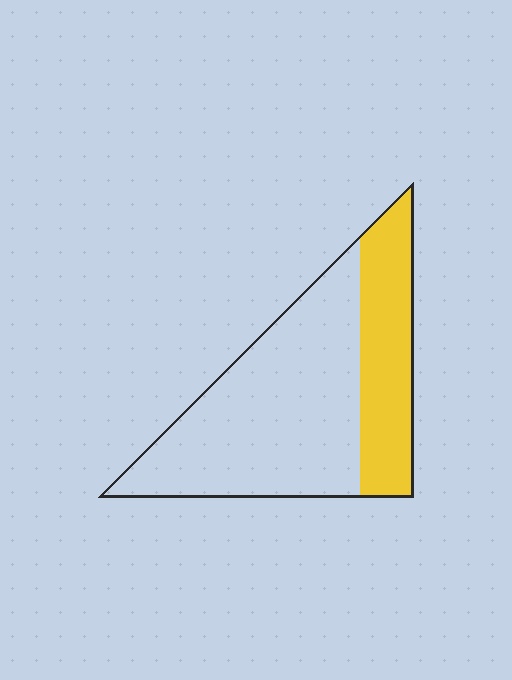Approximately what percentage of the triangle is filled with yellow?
Approximately 30%.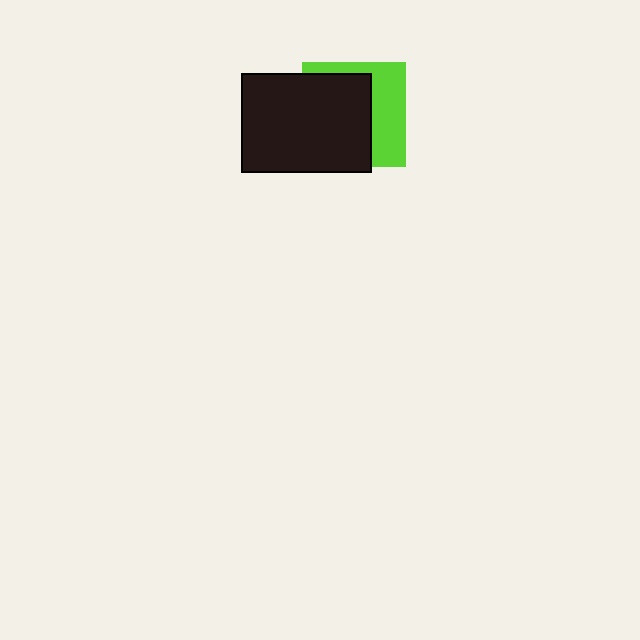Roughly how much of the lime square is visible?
A small part of it is visible (roughly 40%).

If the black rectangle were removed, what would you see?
You would see the complete lime square.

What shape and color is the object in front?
The object in front is a black rectangle.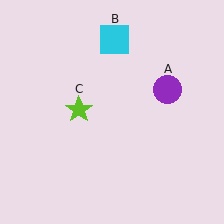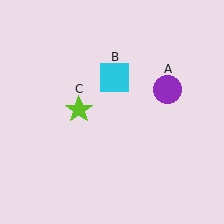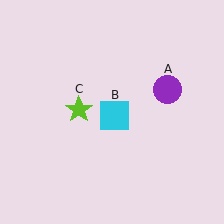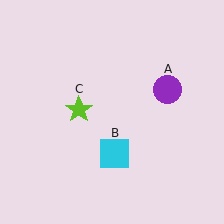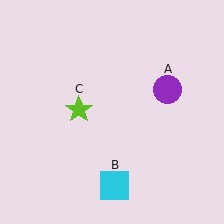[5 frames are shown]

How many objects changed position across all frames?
1 object changed position: cyan square (object B).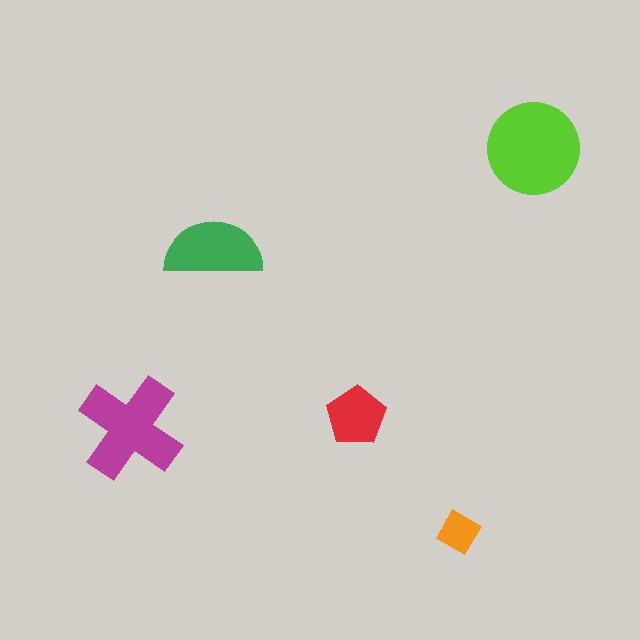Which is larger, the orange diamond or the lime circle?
The lime circle.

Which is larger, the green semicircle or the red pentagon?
The green semicircle.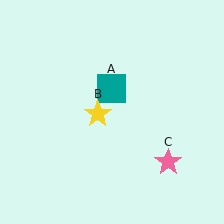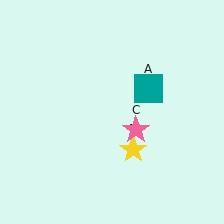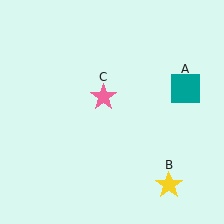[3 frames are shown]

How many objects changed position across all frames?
3 objects changed position: teal square (object A), yellow star (object B), pink star (object C).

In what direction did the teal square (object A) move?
The teal square (object A) moved right.